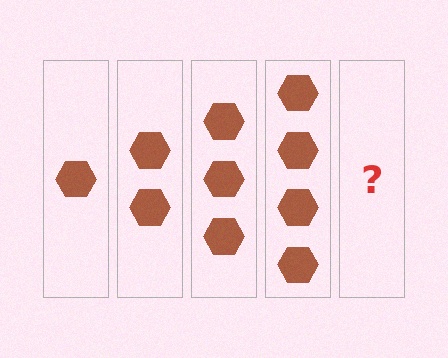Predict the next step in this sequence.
The next step is 5 hexagons.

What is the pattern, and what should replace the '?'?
The pattern is that each step adds one more hexagon. The '?' should be 5 hexagons.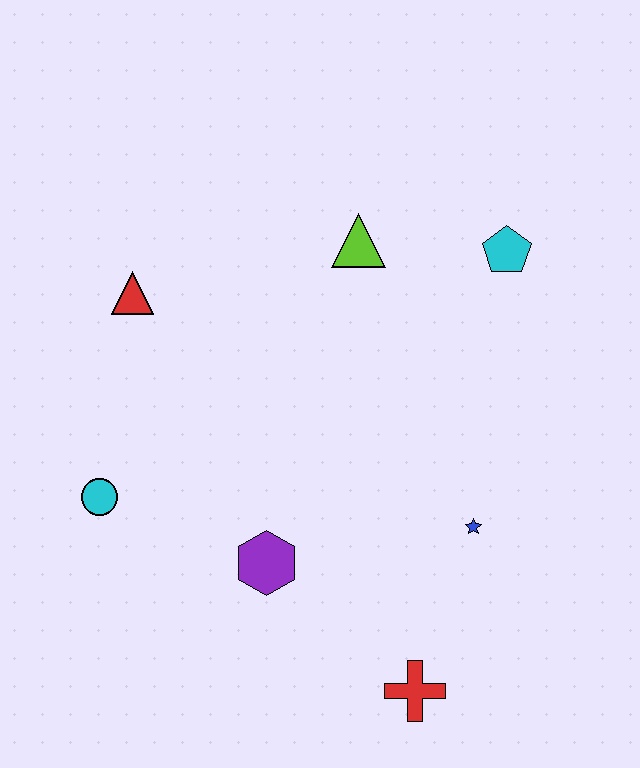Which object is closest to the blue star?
The red cross is closest to the blue star.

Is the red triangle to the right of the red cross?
No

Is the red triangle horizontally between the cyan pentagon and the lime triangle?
No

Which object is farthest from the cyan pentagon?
The cyan circle is farthest from the cyan pentagon.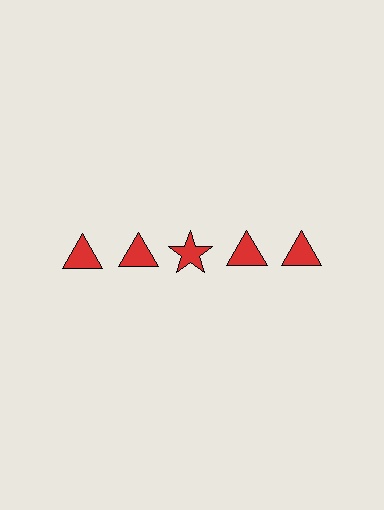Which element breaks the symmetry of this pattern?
The red star in the top row, center column breaks the symmetry. All other shapes are red triangles.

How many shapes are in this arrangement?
There are 5 shapes arranged in a grid pattern.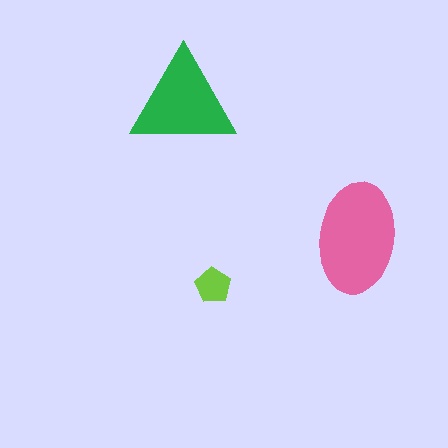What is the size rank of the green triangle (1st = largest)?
2nd.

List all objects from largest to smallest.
The pink ellipse, the green triangle, the lime pentagon.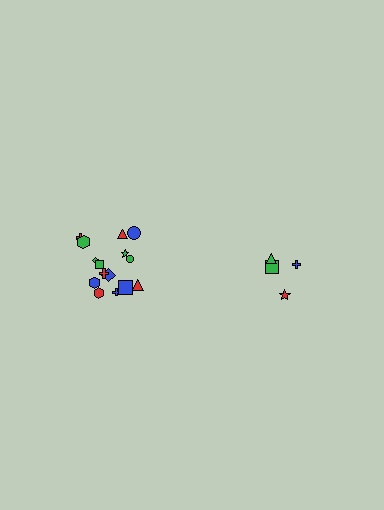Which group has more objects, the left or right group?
The left group.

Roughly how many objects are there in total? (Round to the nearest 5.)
Roughly 20 objects in total.